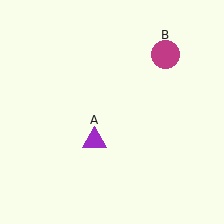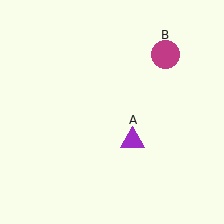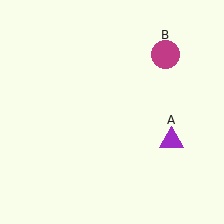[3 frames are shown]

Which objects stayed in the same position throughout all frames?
Magenta circle (object B) remained stationary.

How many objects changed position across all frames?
1 object changed position: purple triangle (object A).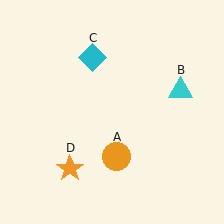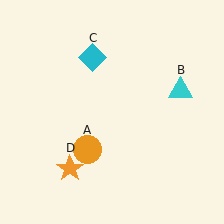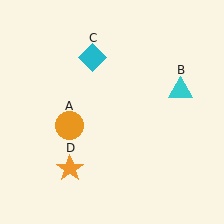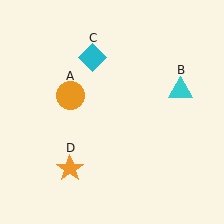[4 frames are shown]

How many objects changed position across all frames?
1 object changed position: orange circle (object A).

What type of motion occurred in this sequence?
The orange circle (object A) rotated clockwise around the center of the scene.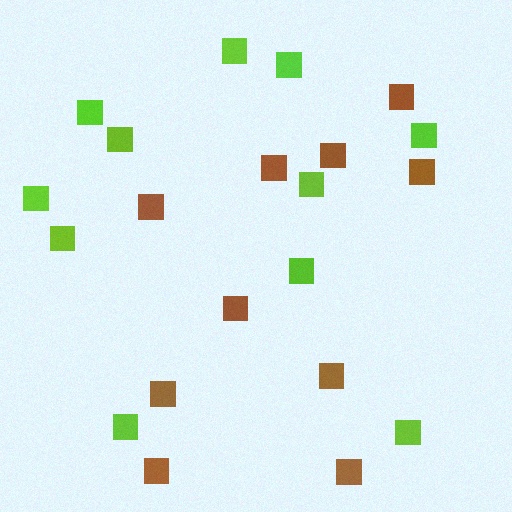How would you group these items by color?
There are 2 groups: one group of brown squares (10) and one group of lime squares (11).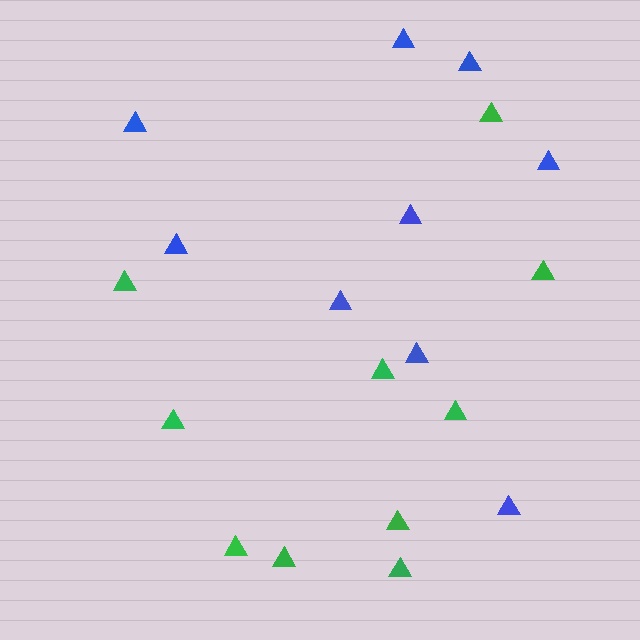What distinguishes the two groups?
There are 2 groups: one group of blue triangles (9) and one group of green triangles (10).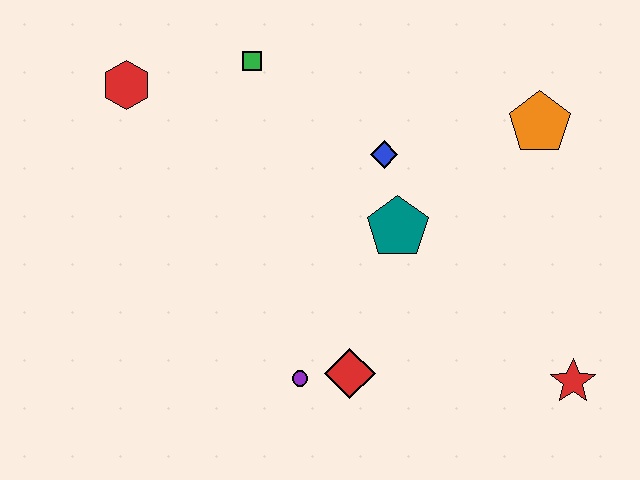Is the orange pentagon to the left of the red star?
Yes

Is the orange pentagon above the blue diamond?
Yes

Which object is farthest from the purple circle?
The orange pentagon is farthest from the purple circle.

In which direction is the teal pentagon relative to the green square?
The teal pentagon is below the green square.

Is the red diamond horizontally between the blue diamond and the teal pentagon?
No